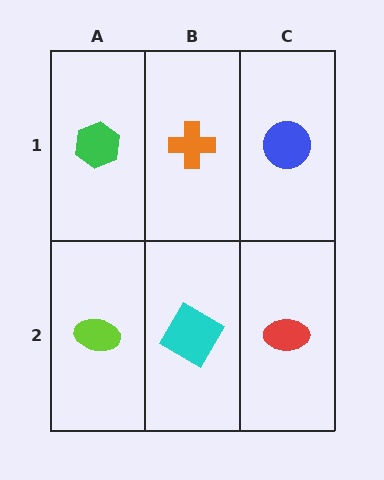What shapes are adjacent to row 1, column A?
A lime ellipse (row 2, column A), an orange cross (row 1, column B).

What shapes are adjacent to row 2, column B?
An orange cross (row 1, column B), a lime ellipse (row 2, column A), a red ellipse (row 2, column C).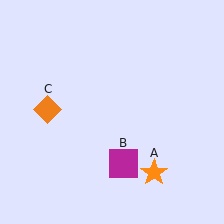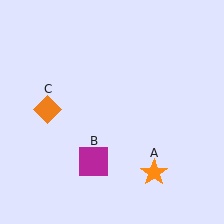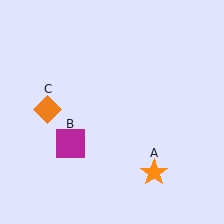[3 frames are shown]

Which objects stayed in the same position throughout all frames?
Orange star (object A) and orange diamond (object C) remained stationary.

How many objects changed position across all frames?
1 object changed position: magenta square (object B).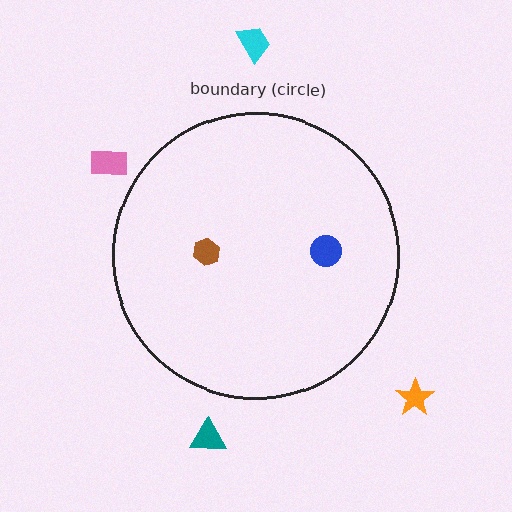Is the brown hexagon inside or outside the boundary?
Inside.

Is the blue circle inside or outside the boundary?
Inside.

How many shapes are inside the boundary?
2 inside, 4 outside.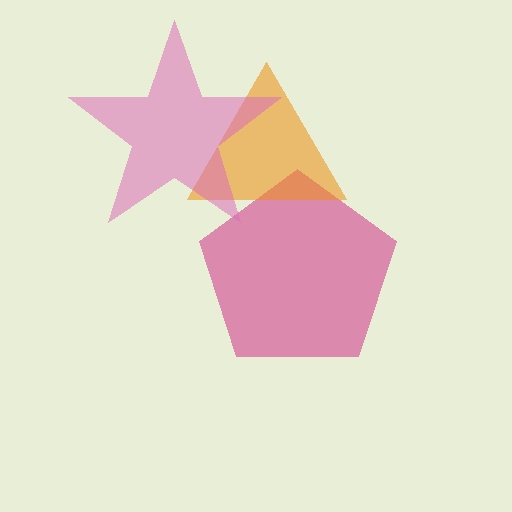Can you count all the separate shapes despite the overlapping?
Yes, there are 3 separate shapes.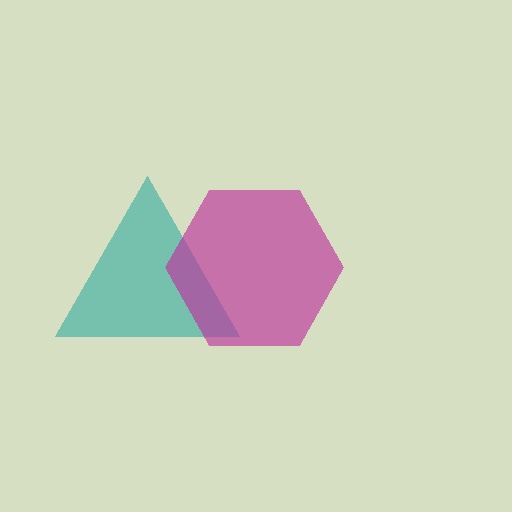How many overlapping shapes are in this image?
There are 2 overlapping shapes in the image.